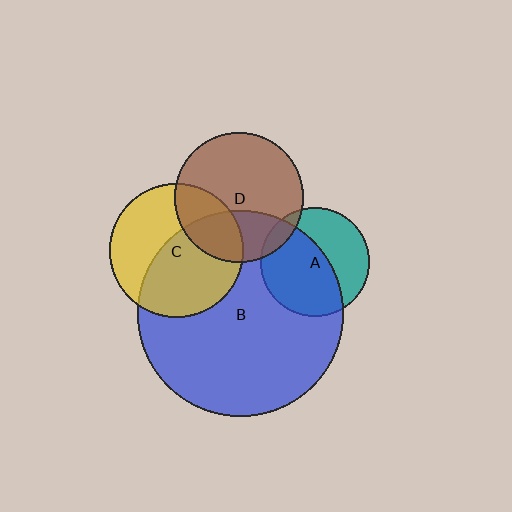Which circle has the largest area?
Circle B (blue).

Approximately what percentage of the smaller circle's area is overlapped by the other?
Approximately 55%.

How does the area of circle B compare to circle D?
Approximately 2.5 times.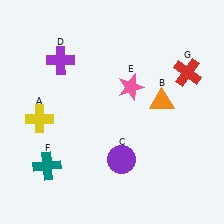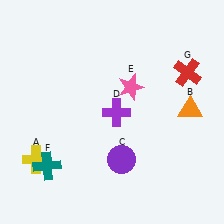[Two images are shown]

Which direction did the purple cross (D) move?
The purple cross (D) moved right.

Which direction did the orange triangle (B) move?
The orange triangle (B) moved right.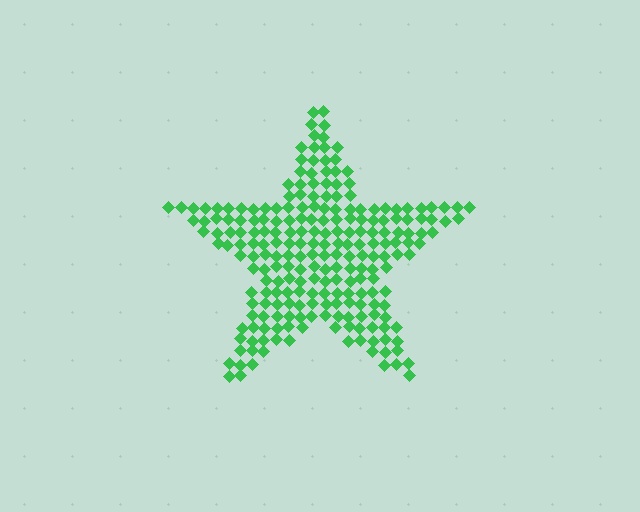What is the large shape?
The large shape is a star.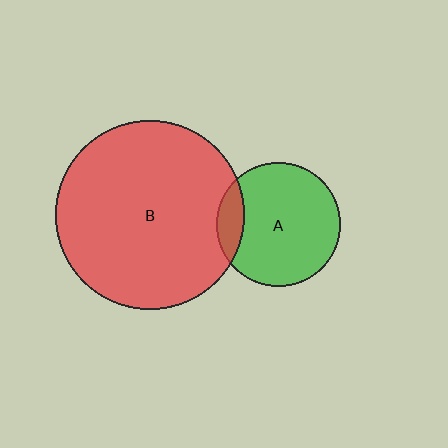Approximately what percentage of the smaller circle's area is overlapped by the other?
Approximately 15%.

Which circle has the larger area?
Circle B (red).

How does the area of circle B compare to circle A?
Approximately 2.3 times.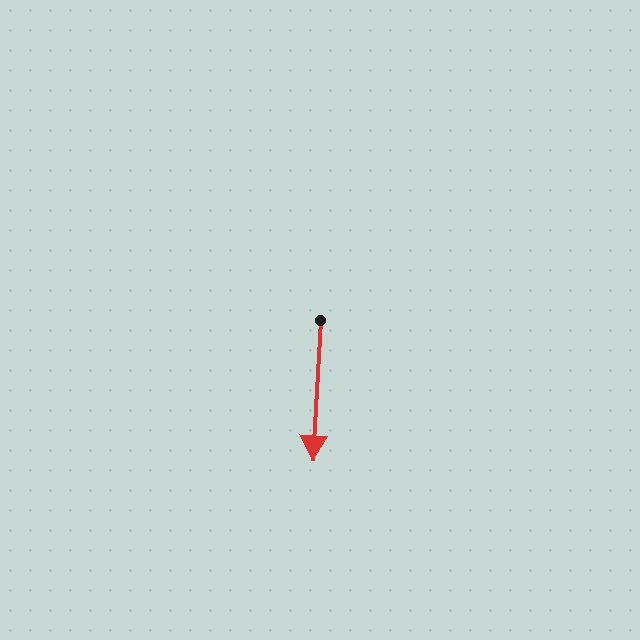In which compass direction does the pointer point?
South.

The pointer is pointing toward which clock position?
Roughly 6 o'clock.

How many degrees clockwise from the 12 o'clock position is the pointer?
Approximately 183 degrees.